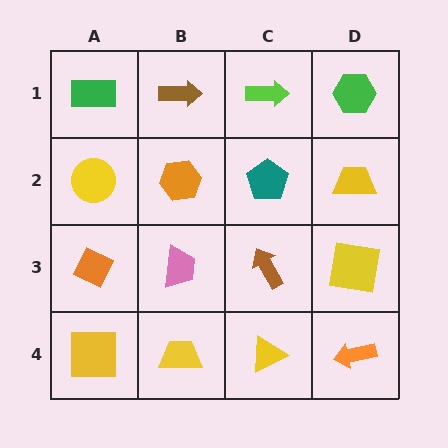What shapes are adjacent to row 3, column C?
A teal pentagon (row 2, column C), a yellow triangle (row 4, column C), a pink trapezoid (row 3, column B), a yellow square (row 3, column D).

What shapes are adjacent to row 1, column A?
A yellow circle (row 2, column A), a brown arrow (row 1, column B).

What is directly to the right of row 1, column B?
A lime arrow.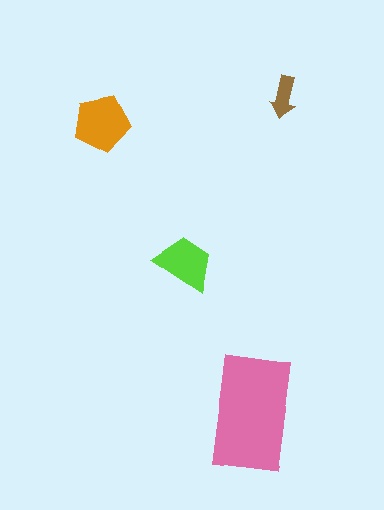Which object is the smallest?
The brown arrow.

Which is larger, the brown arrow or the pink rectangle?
The pink rectangle.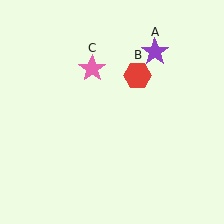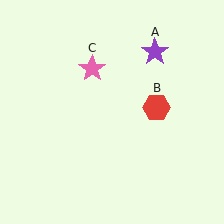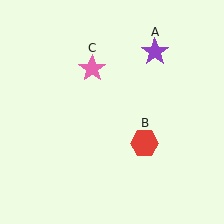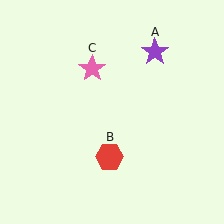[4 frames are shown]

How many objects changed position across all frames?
1 object changed position: red hexagon (object B).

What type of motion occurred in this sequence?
The red hexagon (object B) rotated clockwise around the center of the scene.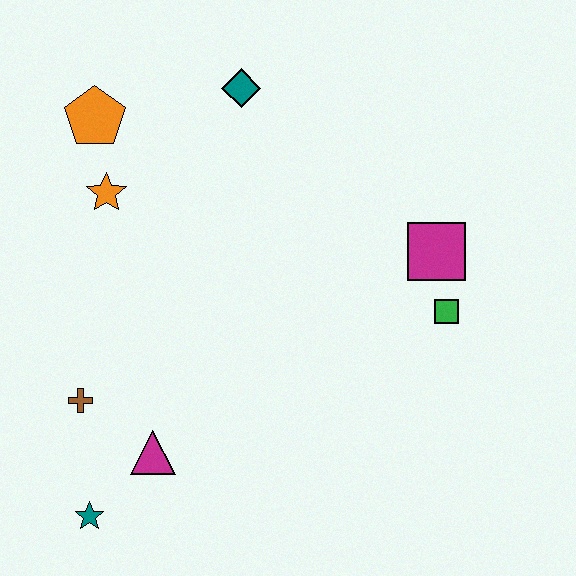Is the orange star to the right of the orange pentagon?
Yes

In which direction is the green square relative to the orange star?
The green square is to the right of the orange star.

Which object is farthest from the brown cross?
The magenta square is farthest from the brown cross.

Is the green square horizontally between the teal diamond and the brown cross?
No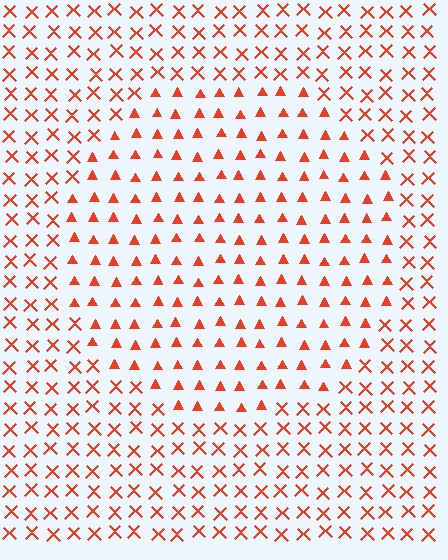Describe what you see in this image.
The image is filled with small red elements arranged in a uniform grid. A circle-shaped region contains triangles, while the surrounding area contains X marks. The boundary is defined purely by the change in element shape.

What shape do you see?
I see a circle.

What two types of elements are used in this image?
The image uses triangles inside the circle region and X marks outside it.